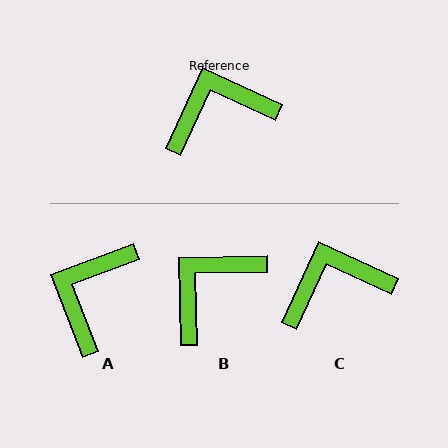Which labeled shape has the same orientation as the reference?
C.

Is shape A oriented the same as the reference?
No, it is off by about 45 degrees.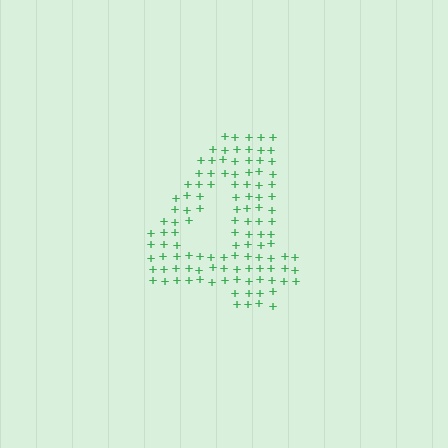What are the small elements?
The small elements are plus signs.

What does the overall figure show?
The overall figure shows the digit 4.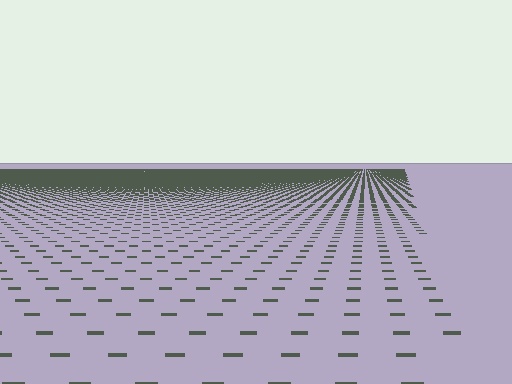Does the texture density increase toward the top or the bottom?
Density increases toward the top.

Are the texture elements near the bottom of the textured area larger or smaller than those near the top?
Larger. Near the bottom, elements are closer to the viewer and appear at a bigger on-screen size.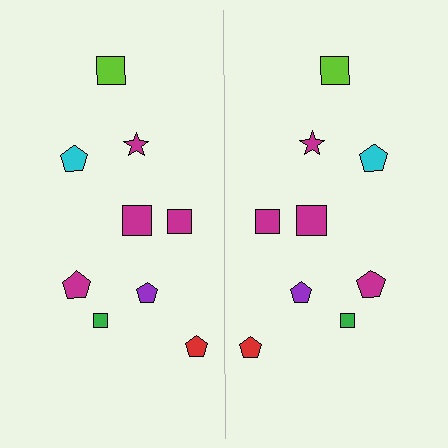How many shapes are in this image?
There are 18 shapes in this image.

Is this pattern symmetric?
Yes, this pattern has bilateral (reflection) symmetry.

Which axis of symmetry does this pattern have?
The pattern has a vertical axis of symmetry running through the center of the image.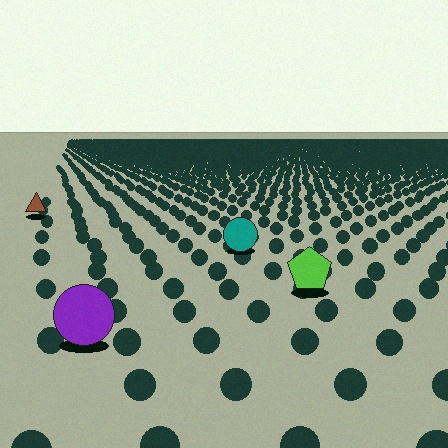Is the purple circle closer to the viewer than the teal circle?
Yes. The purple circle is closer — you can tell from the texture gradient: the ground texture is coarser near it.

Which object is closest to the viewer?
The purple circle is closest. The texture marks near it are larger and more spread out.